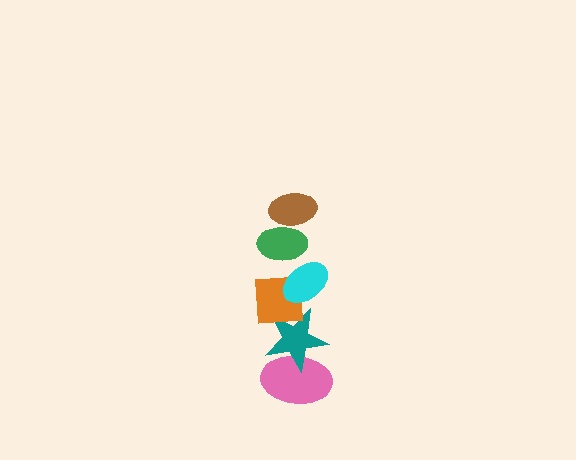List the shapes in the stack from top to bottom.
From top to bottom: the brown ellipse, the green ellipse, the cyan ellipse, the orange square, the teal star, the pink ellipse.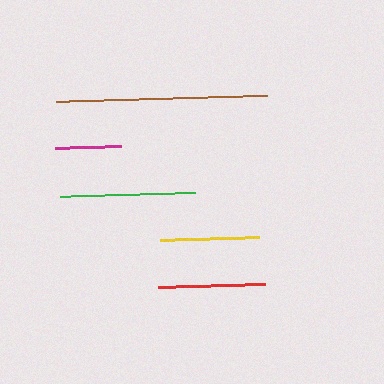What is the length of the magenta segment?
The magenta segment is approximately 66 pixels long.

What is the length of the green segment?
The green segment is approximately 135 pixels long.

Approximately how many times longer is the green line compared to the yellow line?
The green line is approximately 1.4 times the length of the yellow line.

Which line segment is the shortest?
The magenta line is the shortest at approximately 66 pixels.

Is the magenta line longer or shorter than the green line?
The green line is longer than the magenta line.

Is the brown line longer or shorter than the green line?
The brown line is longer than the green line.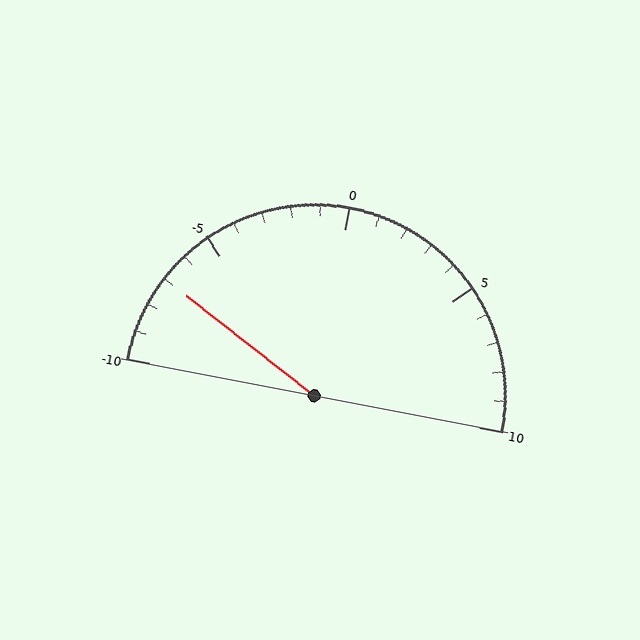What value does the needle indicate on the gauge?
The needle indicates approximately -7.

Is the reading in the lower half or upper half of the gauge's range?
The reading is in the lower half of the range (-10 to 10).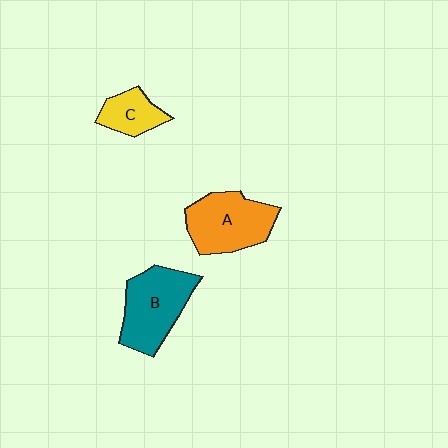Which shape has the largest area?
Shape B (teal).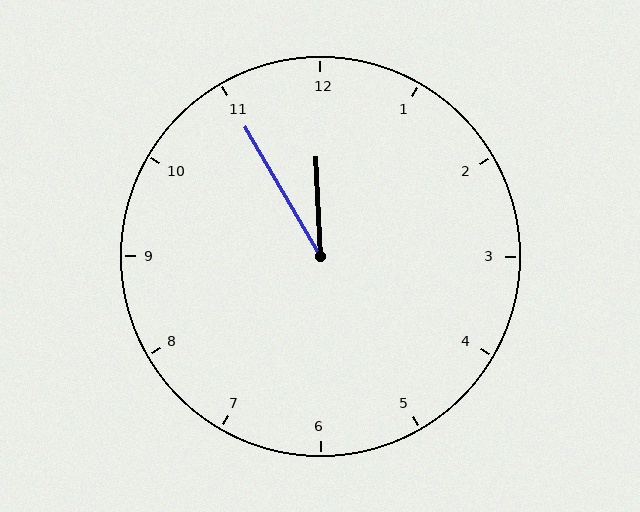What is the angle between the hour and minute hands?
Approximately 28 degrees.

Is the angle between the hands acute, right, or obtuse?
It is acute.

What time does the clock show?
11:55.